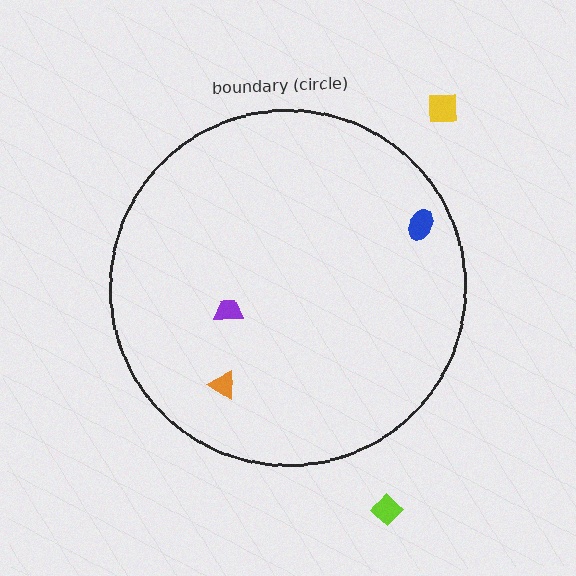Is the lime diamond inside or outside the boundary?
Outside.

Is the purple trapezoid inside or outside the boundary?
Inside.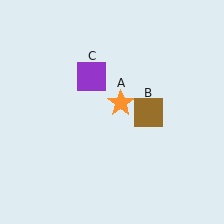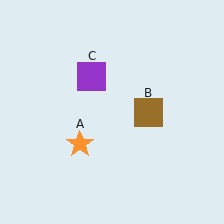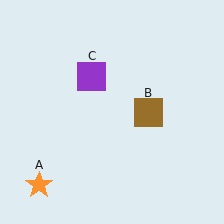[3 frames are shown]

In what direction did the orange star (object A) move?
The orange star (object A) moved down and to the left.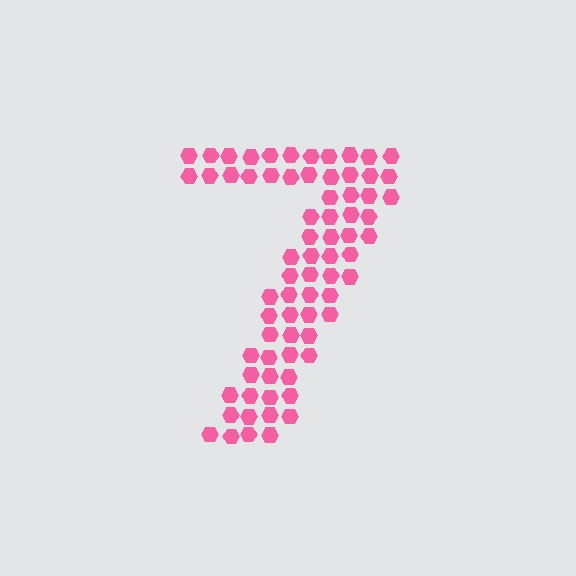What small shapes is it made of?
It is made of small hexagons.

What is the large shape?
The large shape is the digit 7.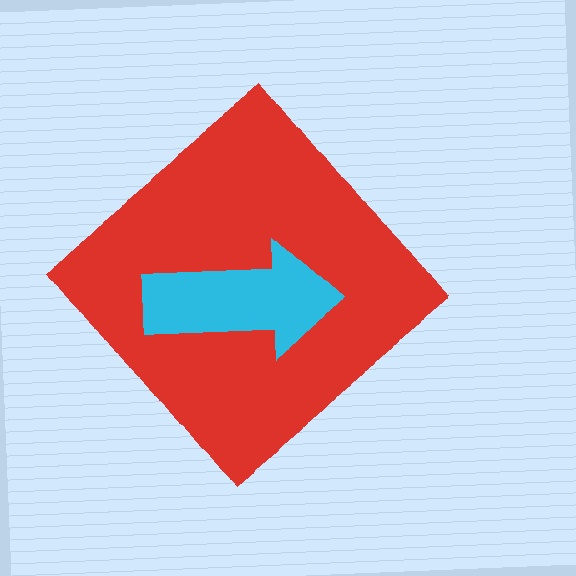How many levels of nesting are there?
2.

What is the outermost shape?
The red diamond.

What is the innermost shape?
The cyan arrow.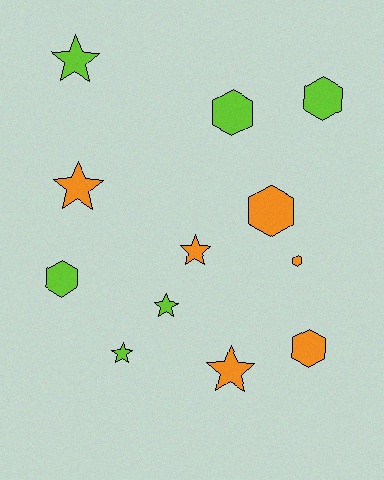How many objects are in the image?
There are 12 objects.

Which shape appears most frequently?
Star, with 6 objects.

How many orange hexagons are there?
There are 3 orange hexagons.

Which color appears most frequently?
Orange, with 6 objects.